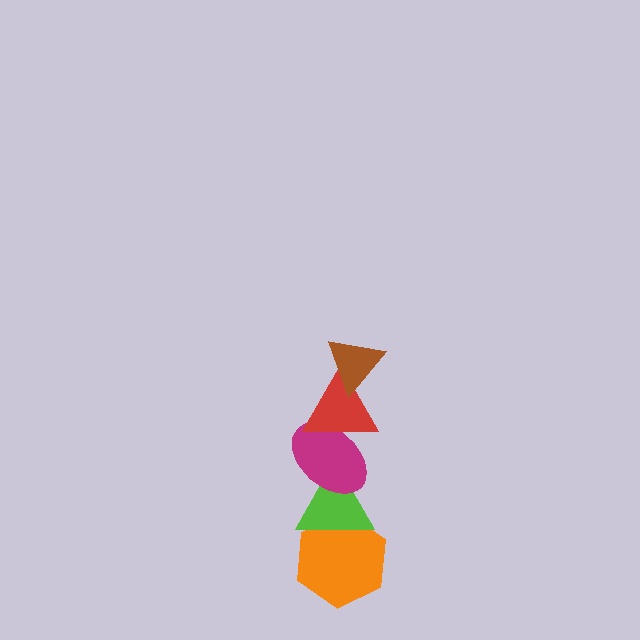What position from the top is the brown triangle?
The brown triangle is 1st from the top.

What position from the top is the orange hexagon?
The orange hexagon is 5th from the top.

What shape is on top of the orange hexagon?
The lime triangle is on top of the orange hexagon.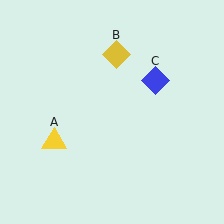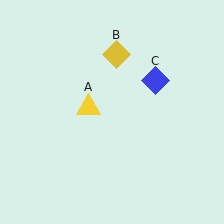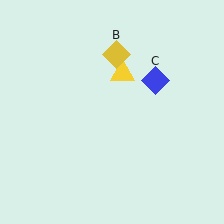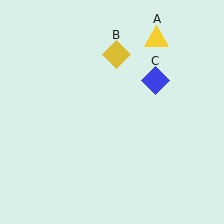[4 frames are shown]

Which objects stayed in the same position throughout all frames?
Yellow diamond (object B) and blue diamond (object C) remained stationary.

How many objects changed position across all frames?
1 object changed position: yellow triangle (object A).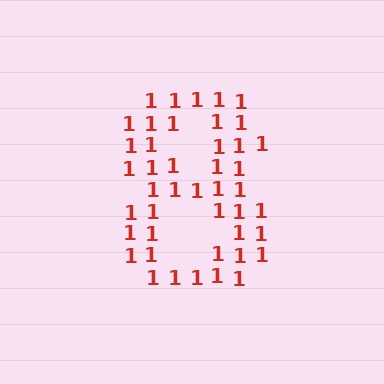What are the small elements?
The small elements are digit 1's.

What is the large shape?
The large shape is the digit 8.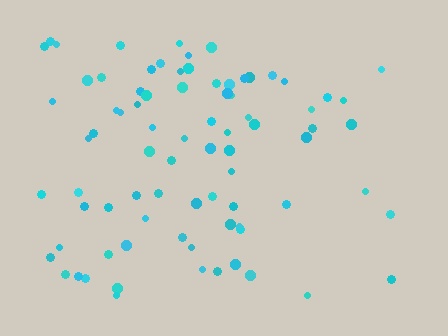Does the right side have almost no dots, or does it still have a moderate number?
Still a moderate number, just noticeably fewer than the left.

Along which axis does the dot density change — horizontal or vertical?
Horizontal.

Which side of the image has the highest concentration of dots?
The left.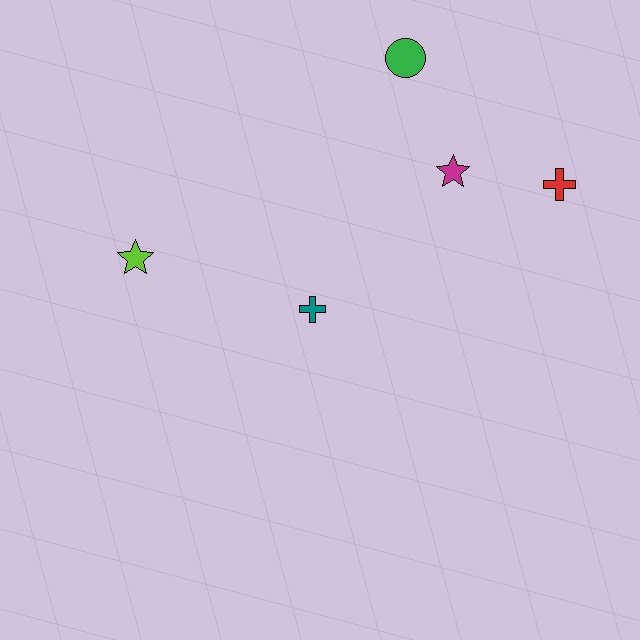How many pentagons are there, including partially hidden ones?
There are no pentagons.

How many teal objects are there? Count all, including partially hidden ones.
There is 1 teal object.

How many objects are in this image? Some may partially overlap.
There are 5 objects.